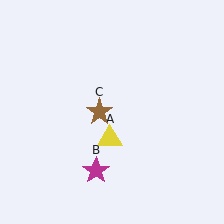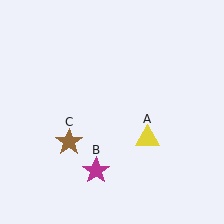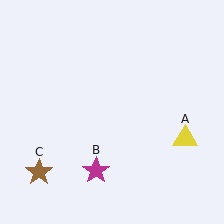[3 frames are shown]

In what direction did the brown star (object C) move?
The brown star (object C) moved down and to the left.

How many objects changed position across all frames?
2 objects changed position: yellow triangle (object A), brown star (object C).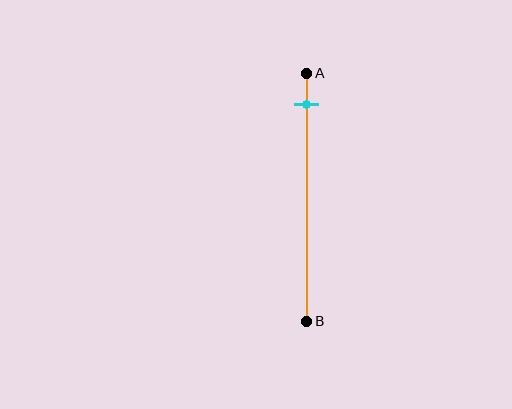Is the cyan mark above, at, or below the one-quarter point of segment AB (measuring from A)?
The cyan mark is above the one-quarter point of segment AB.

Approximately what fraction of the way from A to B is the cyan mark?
The cyan mark is approximately 15% of the way from A to B.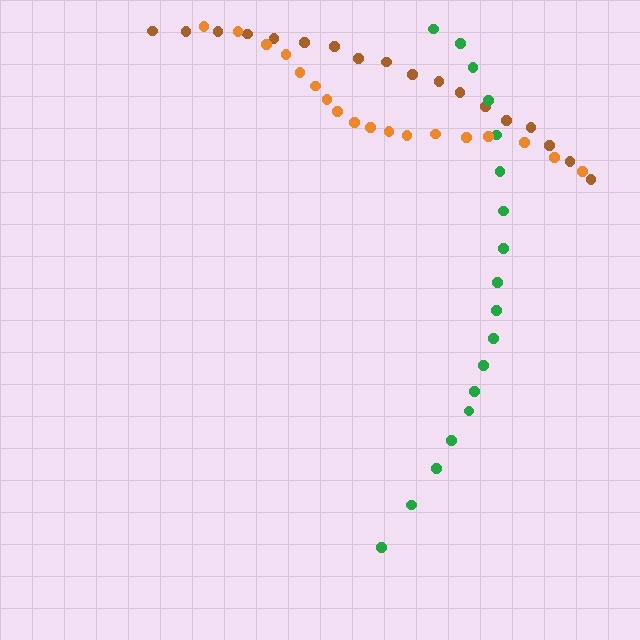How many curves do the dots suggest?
There are 3 distinct paths.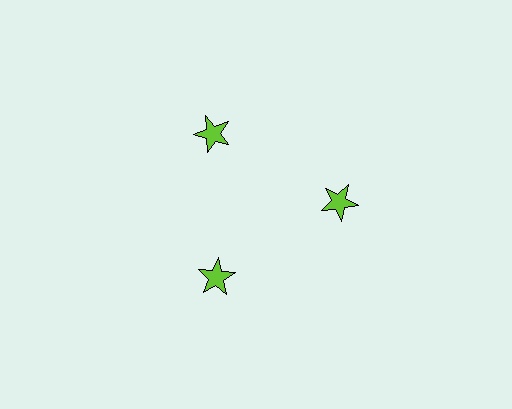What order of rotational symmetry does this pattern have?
This pattern has 3-fold rotational symmetry.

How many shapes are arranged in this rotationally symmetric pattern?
There are 3 shapes, arranged in 3 groups of 1.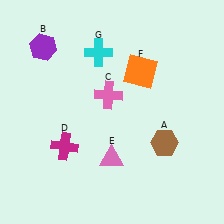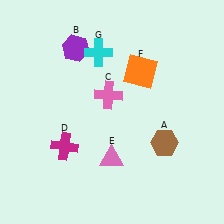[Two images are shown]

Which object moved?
The purple hexagon (B) moved right.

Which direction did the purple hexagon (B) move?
The purple hexagon (B) moved right.